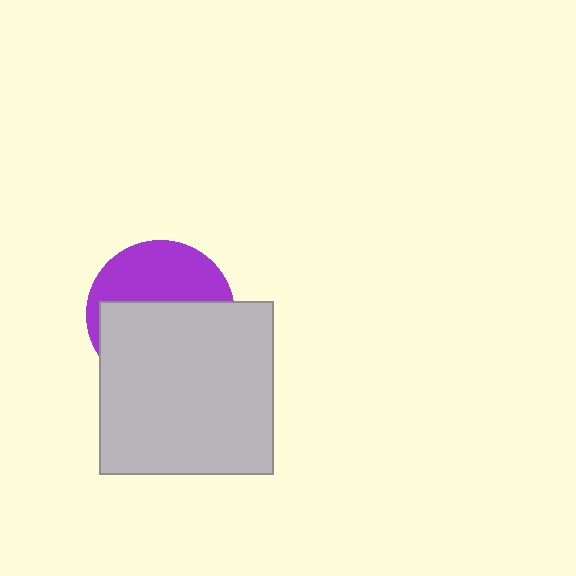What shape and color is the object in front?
The object in front is a light gray square.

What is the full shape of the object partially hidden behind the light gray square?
The partially hidden object is a purple circle.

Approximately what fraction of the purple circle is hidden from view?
Roughly 58% of the purple circle is hidden behind the light gray square.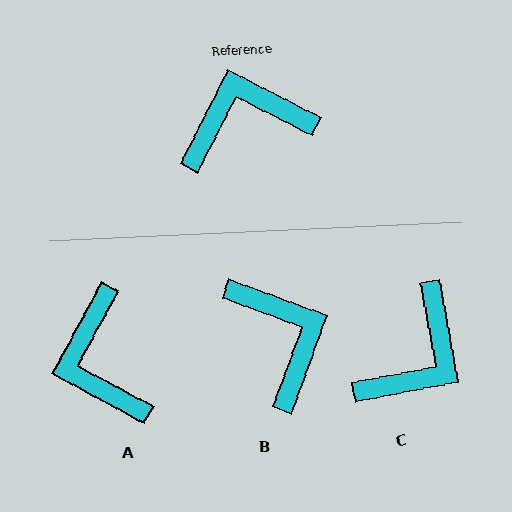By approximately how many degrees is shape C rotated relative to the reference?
Approximately 143 degrees clockwise.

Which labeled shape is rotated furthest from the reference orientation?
C, about 143 degrees away.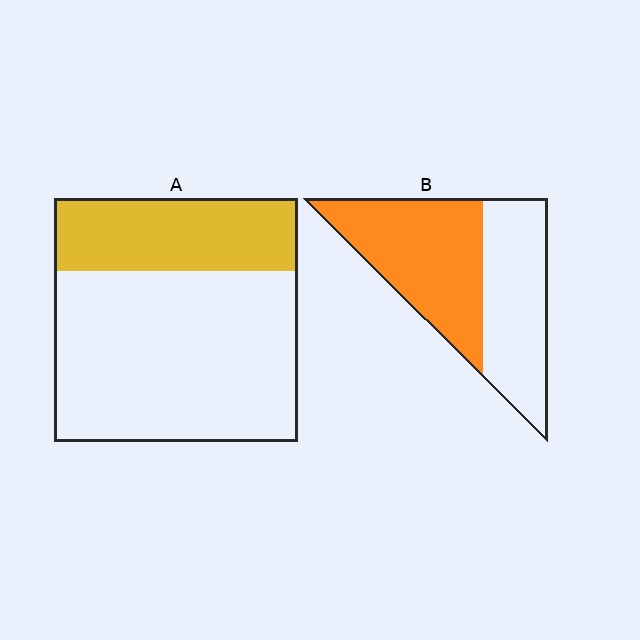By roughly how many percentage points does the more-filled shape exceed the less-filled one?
By roughly 25 percentage points (B over A).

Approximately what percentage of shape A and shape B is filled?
A is approximately 30% and B is approximately 55%.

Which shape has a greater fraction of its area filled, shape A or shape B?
Shape B.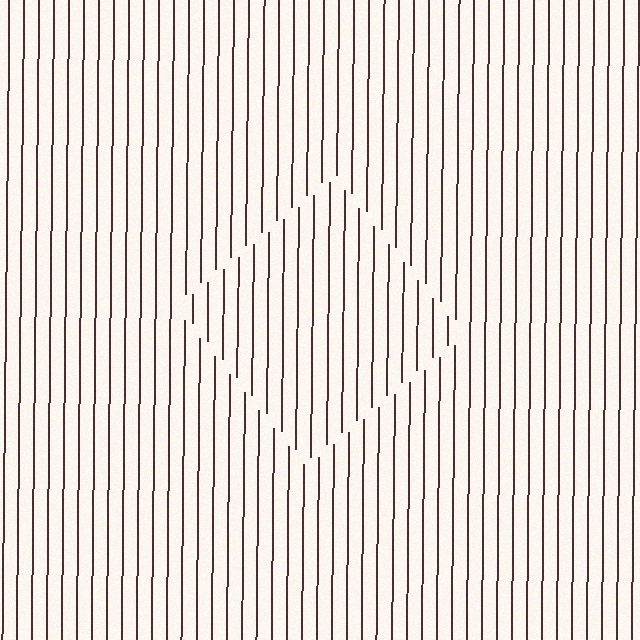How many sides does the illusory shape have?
4 sides — the line-ends trace a square.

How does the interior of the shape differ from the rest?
The interior of the shape contains the same grating, shifted by half a period — the contour is defined by the phase discontinuity where line-ends from the inner and outer gratings abut.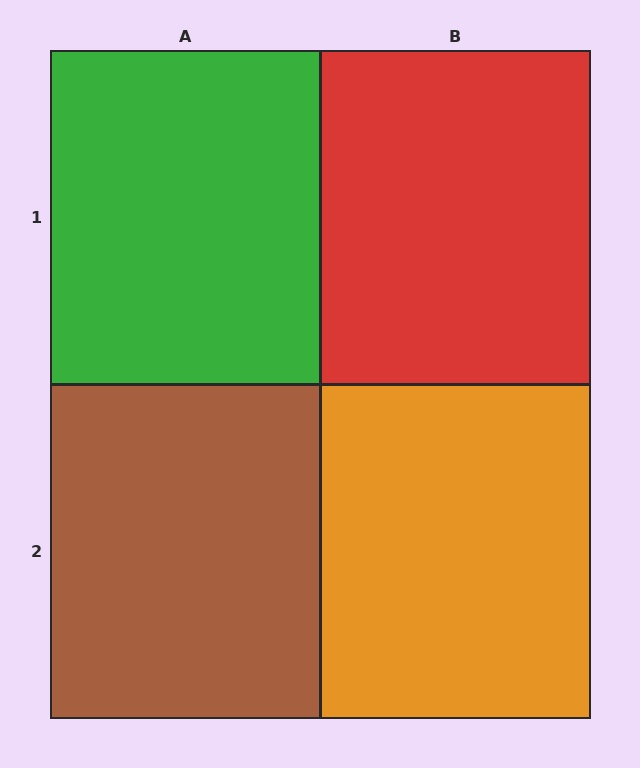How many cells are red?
1 cell is red.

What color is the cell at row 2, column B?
Orange.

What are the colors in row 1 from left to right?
Green, red.